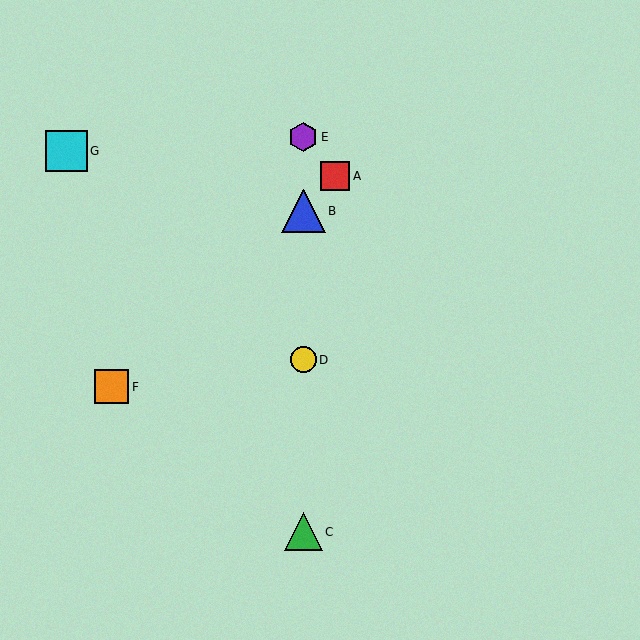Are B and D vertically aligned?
Yes, both are at x≈303.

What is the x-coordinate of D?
Object D is at x≈303.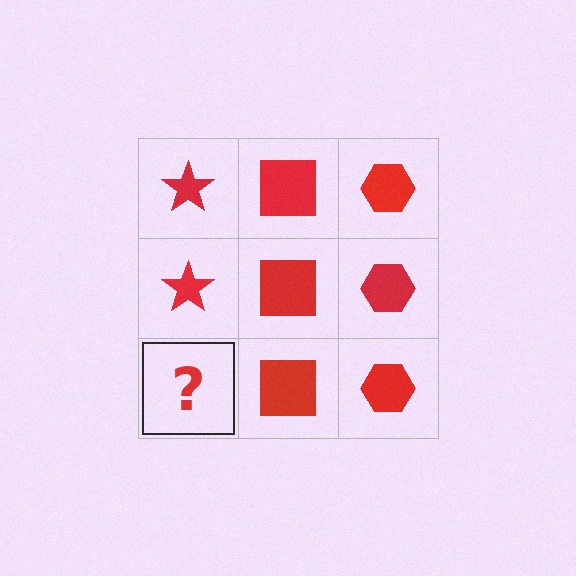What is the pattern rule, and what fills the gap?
The rule is that each column has a consistent shape. The gap should be filled with a red star.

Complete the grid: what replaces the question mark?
The question mark should be replaced with a red star.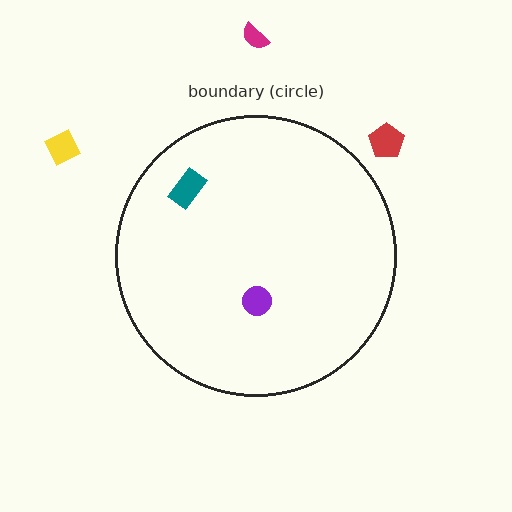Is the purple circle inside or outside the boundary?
Inside.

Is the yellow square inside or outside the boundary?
Outside.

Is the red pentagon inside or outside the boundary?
Outside.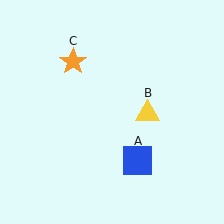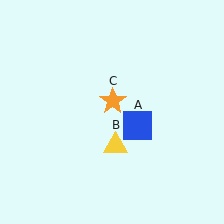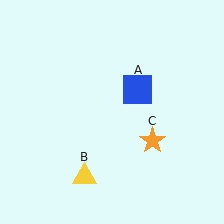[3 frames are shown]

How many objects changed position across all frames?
3 objects changed position: blue square (object A), yellow triangle (object B), orange star (object C).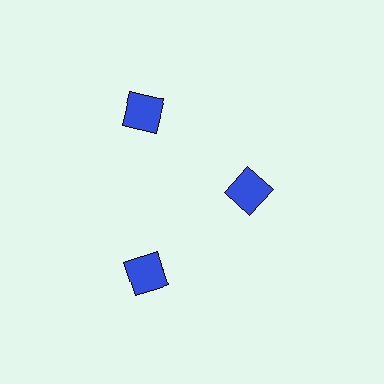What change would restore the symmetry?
The symmetry would be restored by moving it outward, back onto the ring so that all 3 diamonds sit at equal angles and equal distance from the center.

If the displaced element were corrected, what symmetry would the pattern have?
It would have 3-fold rotational symmetry — the pattern would map onto itself every 120 degrees.